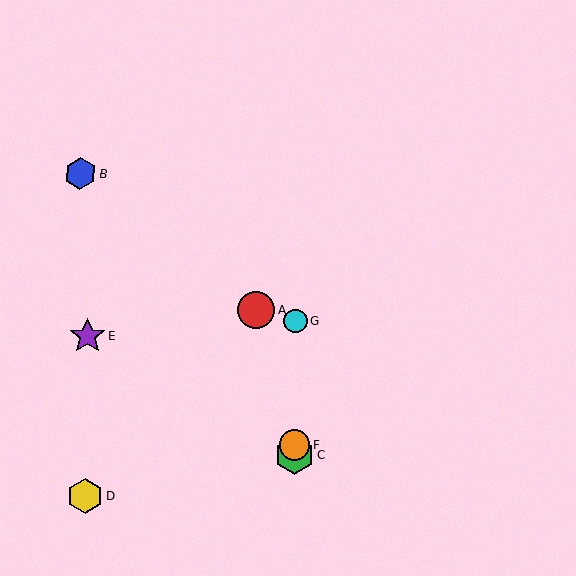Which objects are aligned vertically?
Objects C, F, G are aligned vertically.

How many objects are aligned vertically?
3 objects (C, F, G) are aligned vertically.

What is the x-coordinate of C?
Object C is at x≈295.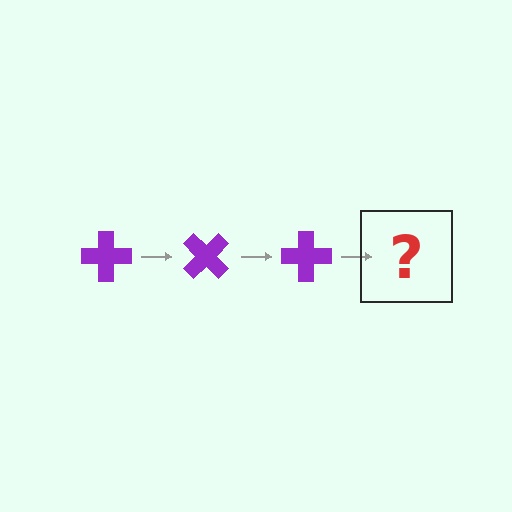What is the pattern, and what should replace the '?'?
The pattern is that the cross rotates 45 degrees each step. The '?' should be a purple cross rotated 135 degrees.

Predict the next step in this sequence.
The next step is a purple cross rotated 135 degrees.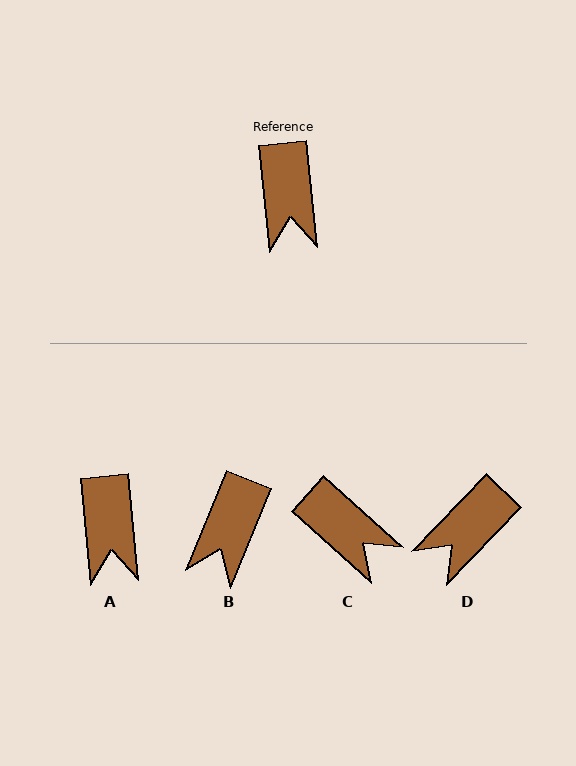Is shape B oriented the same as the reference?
No, it is off by about 28 degrees.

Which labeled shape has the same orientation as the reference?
A.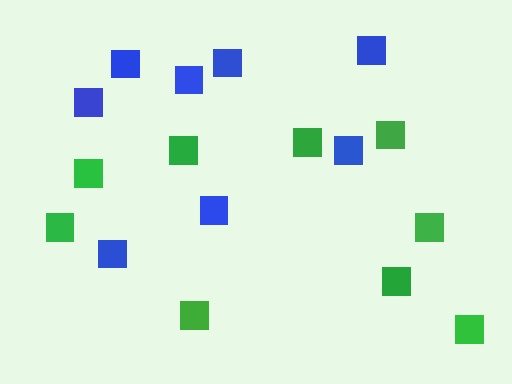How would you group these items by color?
There are 2 groups: one group of blue squares (8) and one group of green squares (9).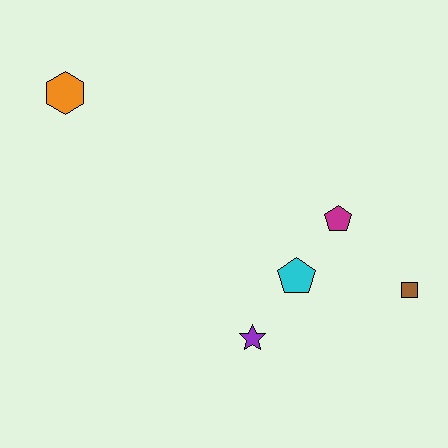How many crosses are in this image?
There are no crosses.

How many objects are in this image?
There are 5 objects.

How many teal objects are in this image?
There are no teal objects.